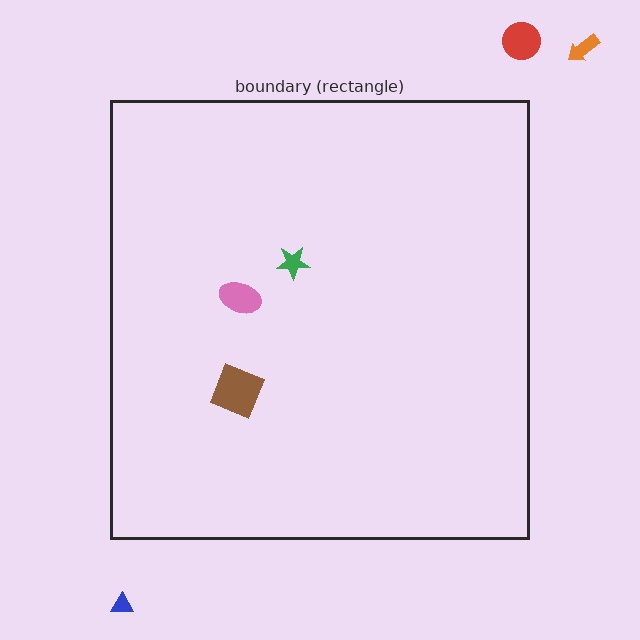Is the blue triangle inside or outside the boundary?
Outside.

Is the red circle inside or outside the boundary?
Outside.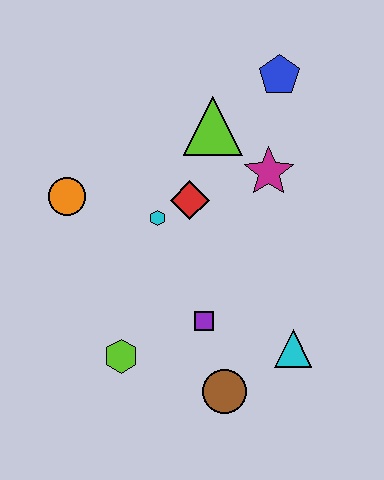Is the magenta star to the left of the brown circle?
No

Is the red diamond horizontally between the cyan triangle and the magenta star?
No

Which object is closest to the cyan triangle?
The brown circle is closest to the cyan triangle.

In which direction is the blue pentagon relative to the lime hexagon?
The blue pentagon is above the lime hexagon.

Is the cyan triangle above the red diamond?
No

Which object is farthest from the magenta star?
The lime hexagon is farthest from the magenta star.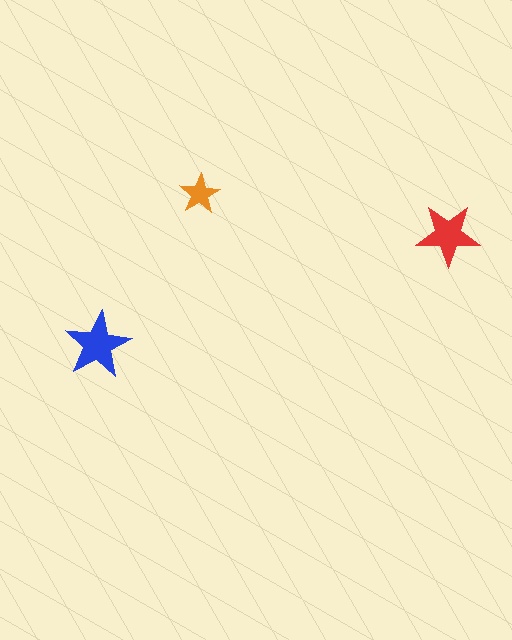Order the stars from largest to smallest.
the blue one, the red one, the orange one.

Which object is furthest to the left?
The blue star is leftmost.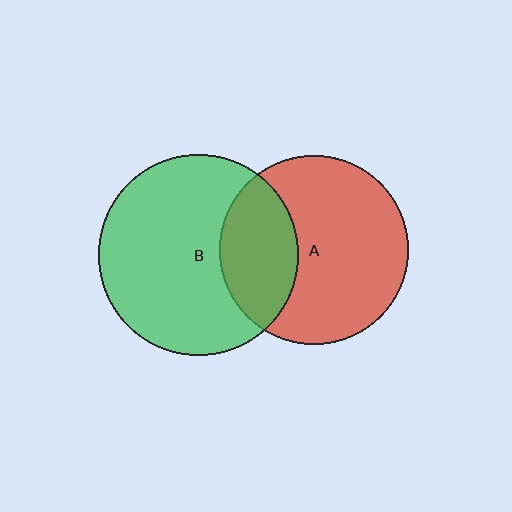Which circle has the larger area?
Circle B (green).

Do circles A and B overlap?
Yes.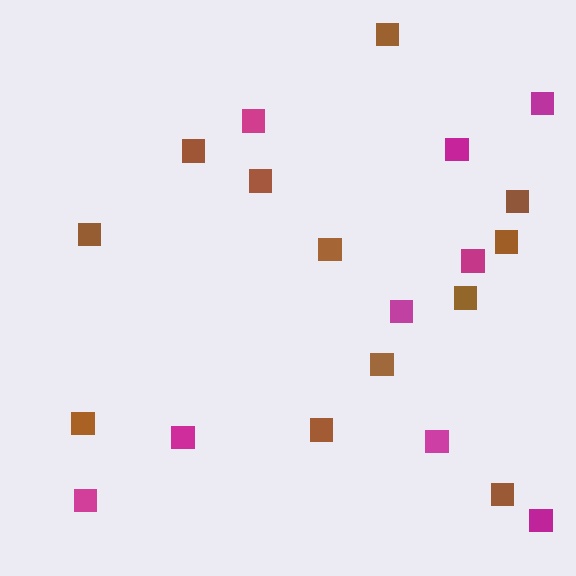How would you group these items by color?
There are 2 groups: one group of brown squares (12) and one group of magenta squares (9).